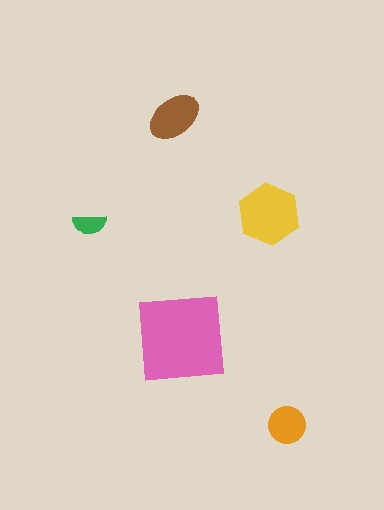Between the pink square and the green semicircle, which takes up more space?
The pink square.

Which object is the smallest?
The green semicircle.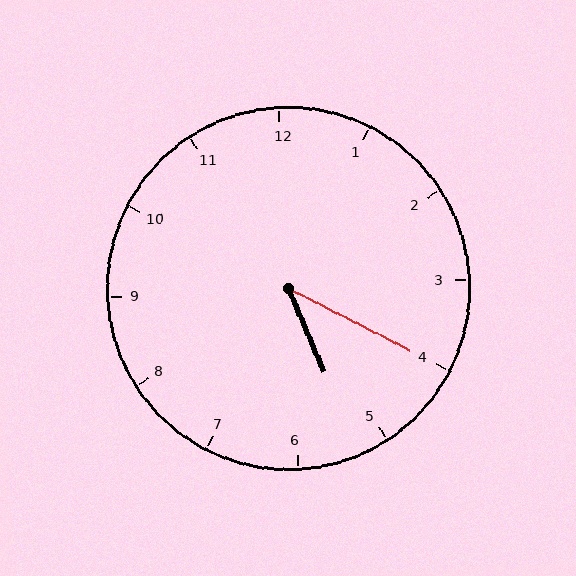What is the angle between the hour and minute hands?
Approximately 40 degrees.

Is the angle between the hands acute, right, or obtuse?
It is acute.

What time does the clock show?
5:20.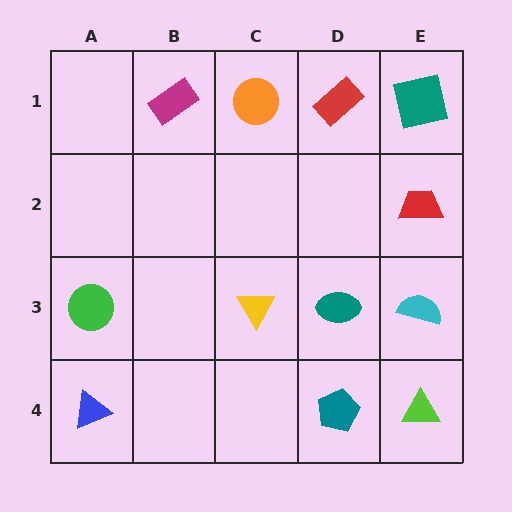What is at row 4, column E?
A lime triangle.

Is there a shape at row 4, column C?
No, that cell is empty.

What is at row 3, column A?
A green circle.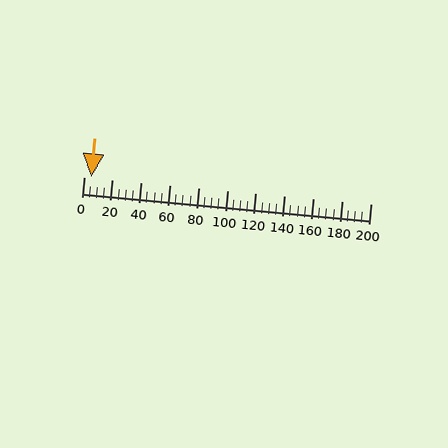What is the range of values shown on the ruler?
The ruler shows values from 0 to 200.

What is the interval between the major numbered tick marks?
The major tick marks are spaced 20 units apart.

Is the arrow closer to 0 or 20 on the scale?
The arrow is closer to 0.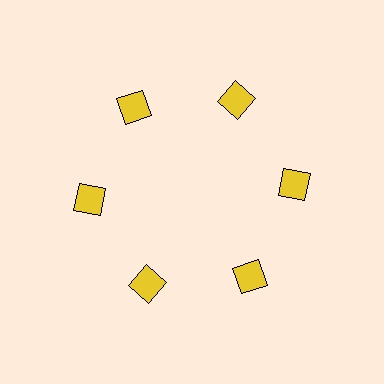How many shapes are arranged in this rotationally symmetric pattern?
There are 6 shapes, arranged in 6 groups of 1.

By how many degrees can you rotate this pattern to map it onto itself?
The pattern maps onto itself every 60 degrees of rotation.